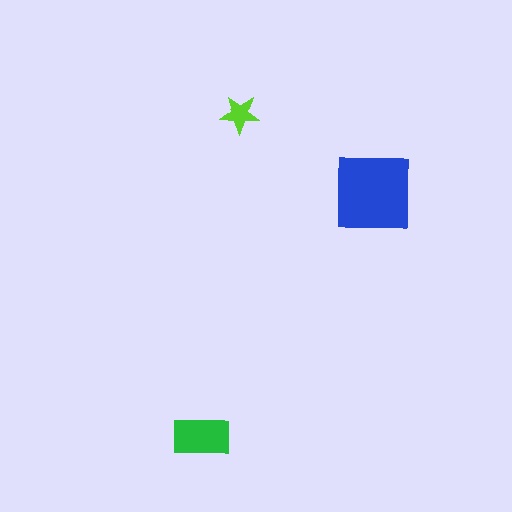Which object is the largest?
The blue square.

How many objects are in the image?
There are 3 objects in the image.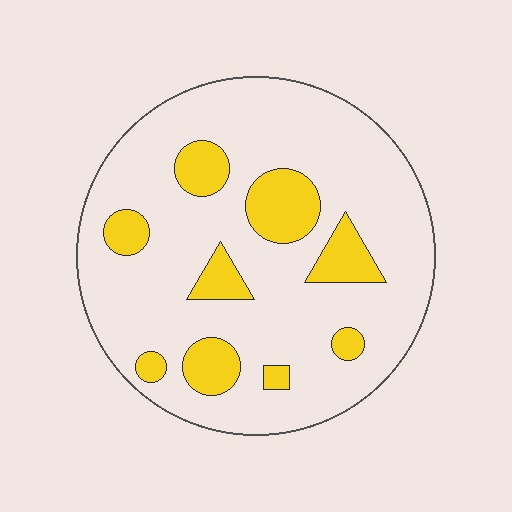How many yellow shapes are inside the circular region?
9.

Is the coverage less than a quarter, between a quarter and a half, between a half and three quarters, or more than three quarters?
Less than a quarter.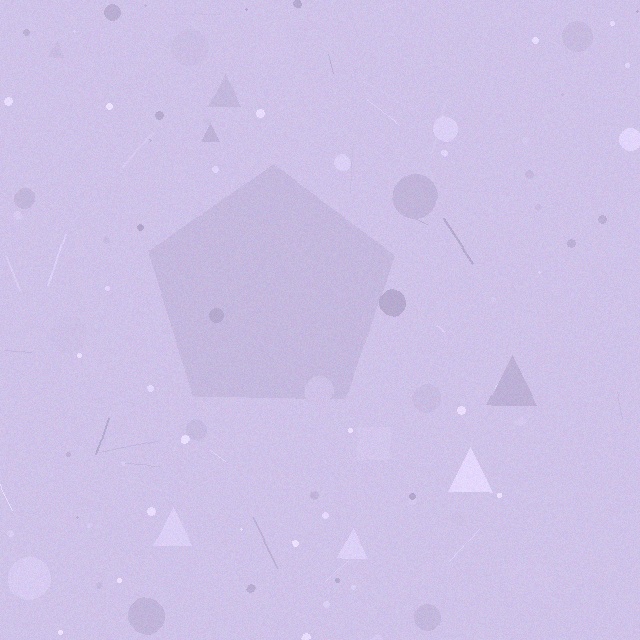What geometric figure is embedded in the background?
A pentagon is embedded in the background.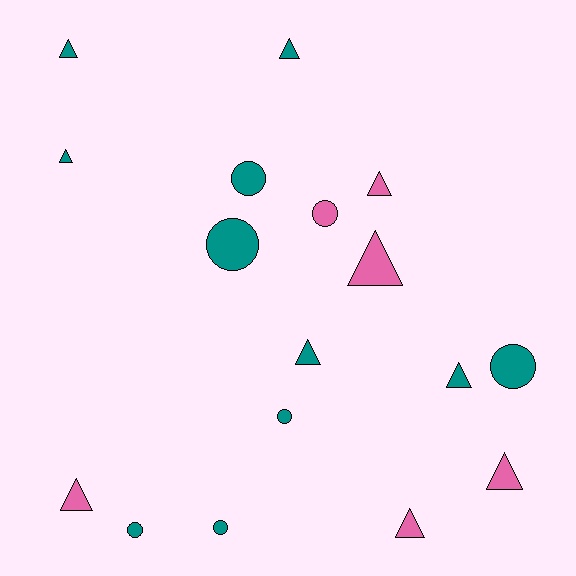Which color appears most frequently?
Teal, with 11 objects.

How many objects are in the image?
There are 17 objects.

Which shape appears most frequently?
Triangle, with 10 objects.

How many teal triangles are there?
There are 5 teal triangles.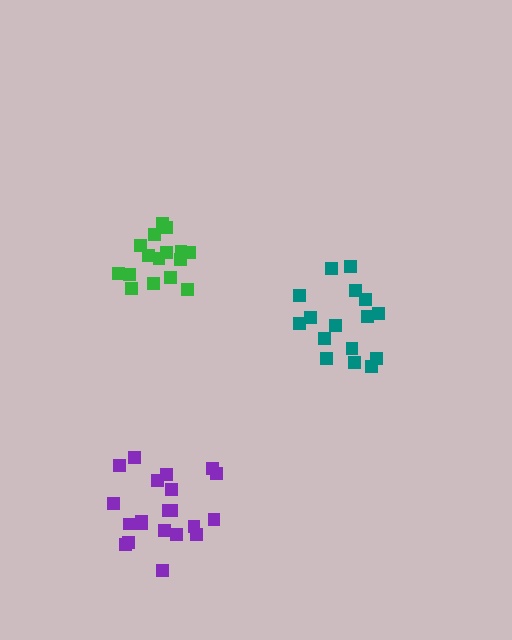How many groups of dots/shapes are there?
There are 3 groups.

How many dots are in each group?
Group 1: 16 dots, Group 2: 21 dots, Group 3: 16 dots (53 total).